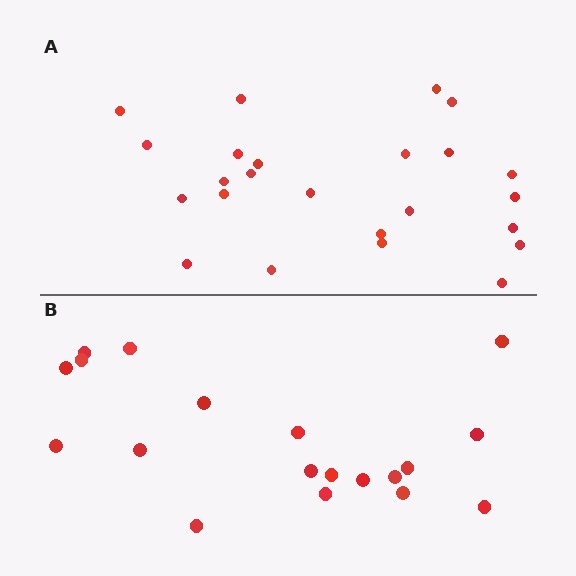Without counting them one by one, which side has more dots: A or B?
Region A (the top region) has more dots.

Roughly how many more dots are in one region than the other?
Region A has about 5 more dots than region B.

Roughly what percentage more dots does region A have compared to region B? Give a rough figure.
About 25% more.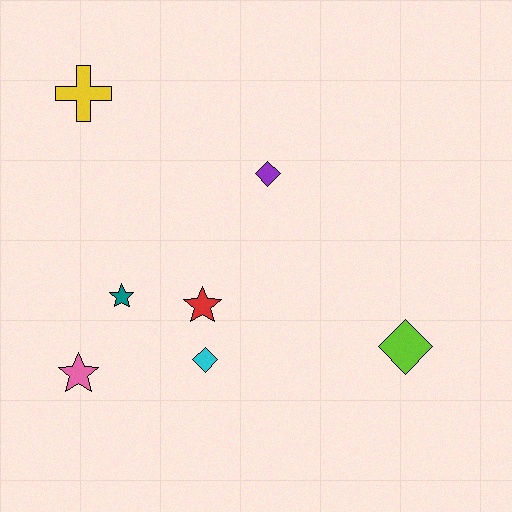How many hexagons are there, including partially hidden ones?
There are no hexagons.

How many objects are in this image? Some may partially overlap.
There are 7 objects.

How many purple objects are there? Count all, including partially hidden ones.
There is 1 purple object.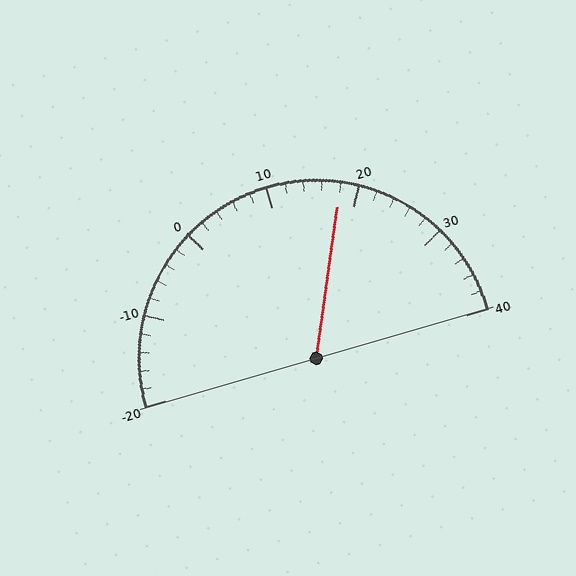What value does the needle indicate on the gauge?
The needle indicates approximately 18.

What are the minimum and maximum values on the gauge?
The gauge ranges from -20 to 40.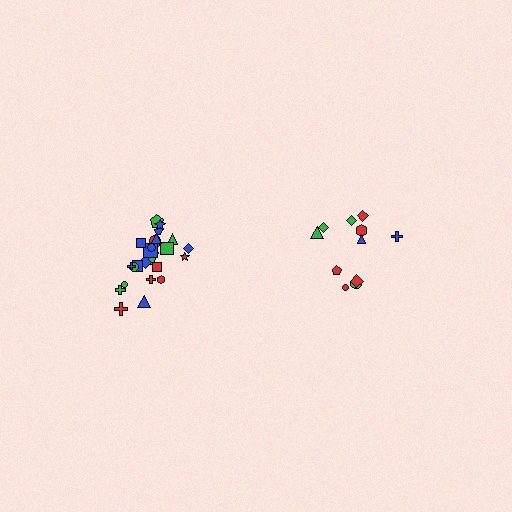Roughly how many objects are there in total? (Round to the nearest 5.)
Roughly 35 objects in total.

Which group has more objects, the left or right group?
The left group.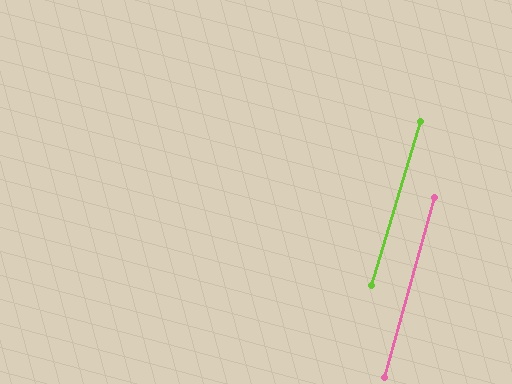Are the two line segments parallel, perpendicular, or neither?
Parallel — their directions differ by only 1.0°.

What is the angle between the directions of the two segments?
Approximately 1 degree.